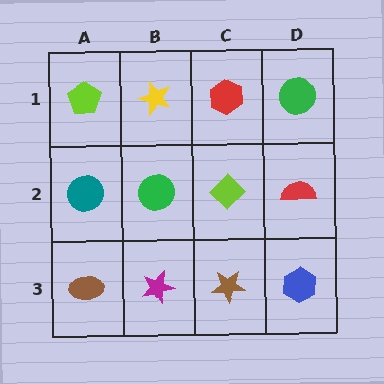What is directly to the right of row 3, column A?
A magenta star.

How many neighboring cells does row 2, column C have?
4.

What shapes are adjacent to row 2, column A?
A lime pentagon (row 1, column A), a brown ellipse (row 3, column A), a green circle (row 2, column B).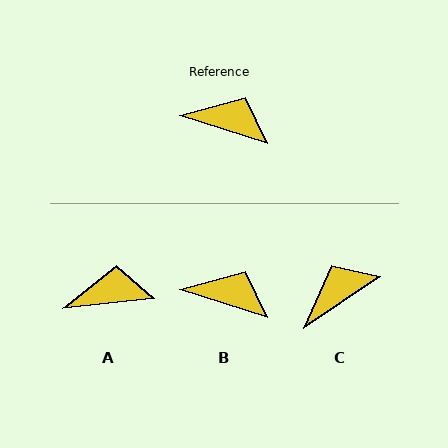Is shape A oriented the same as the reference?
No, it is off by about 23 degrees.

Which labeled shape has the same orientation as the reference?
B.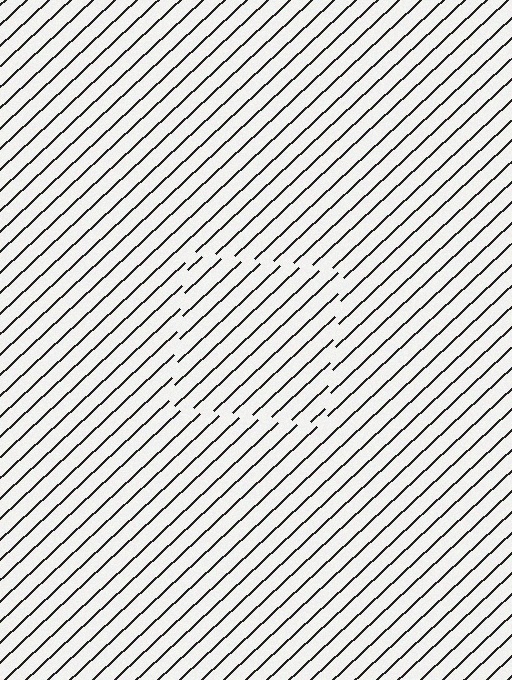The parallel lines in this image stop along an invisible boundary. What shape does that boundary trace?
An illusory square. The interior of the shape contains the same grating, shifted by half a period — the contour is defined by the phase discontinuity where line-ends from the inner and outer gratings abut.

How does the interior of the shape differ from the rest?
The interior of the shape contains the same grating, shifted by half a period — the contour is defined by the phase discontinuity where line-ends from the inner and outer gratings abut.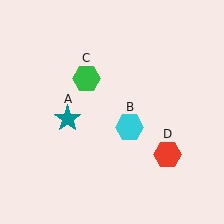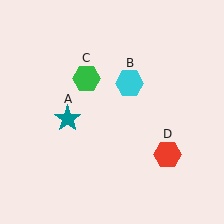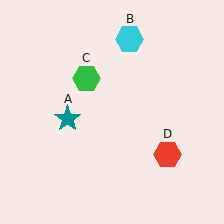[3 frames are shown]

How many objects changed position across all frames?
1 object changed position: cyan hexagon (object B).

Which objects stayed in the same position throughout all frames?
Teal star (object A) and green hexagon (object C) and red hexagon (object D) remained stationary.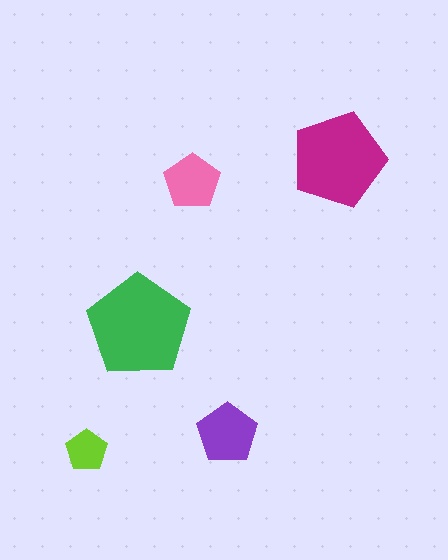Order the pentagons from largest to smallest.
the green one, the magenta one, the purple one, the pink one, the lime one.